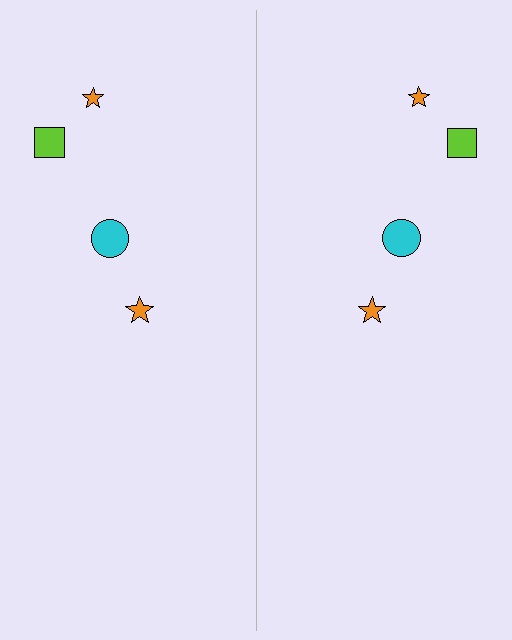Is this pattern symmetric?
Yes, this pattern has bilateral (reflection) symmetry.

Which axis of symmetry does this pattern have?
The pattern has a vertical axis of symmetry running through the center of the image.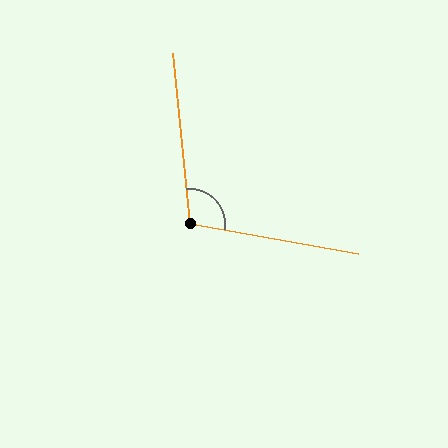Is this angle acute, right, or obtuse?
It is obtuse.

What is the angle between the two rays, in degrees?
Approximately 106 degrees.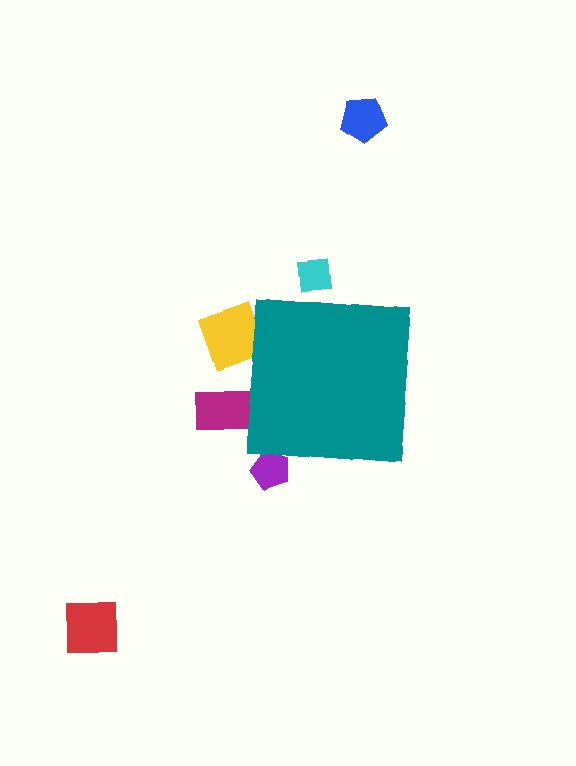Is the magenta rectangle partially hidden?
Yes, the magenta rectangle is partially hidden behind the teal square.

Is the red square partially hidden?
No, the red square is fully visible.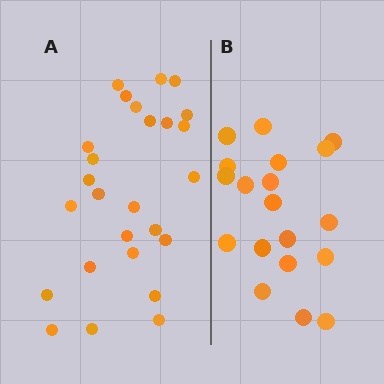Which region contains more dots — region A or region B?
Region A (the left region) has more dots.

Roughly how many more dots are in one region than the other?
Region A has roughly 8 or so more dots than region B.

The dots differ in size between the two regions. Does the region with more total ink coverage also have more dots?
No. Region B has more total ink coverage because its dots are larger, but region A actually contains more individual dots. Total area can be misleading — the number of items is what matters here.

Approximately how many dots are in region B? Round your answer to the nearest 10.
About 20 dots. (The exact count is 19, which rounds to 20.)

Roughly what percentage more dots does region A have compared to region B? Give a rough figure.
About 35% more.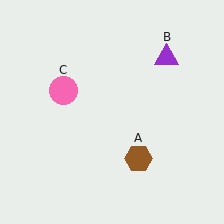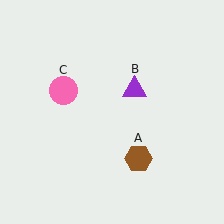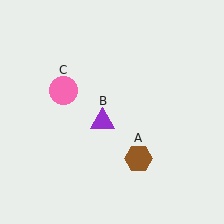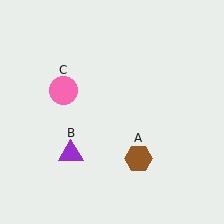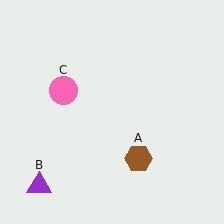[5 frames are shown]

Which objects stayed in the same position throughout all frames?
Brown hexagon (object A) and pink circle (object C) remained stationary.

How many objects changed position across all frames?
1 object changed position: purple triangle (object B).